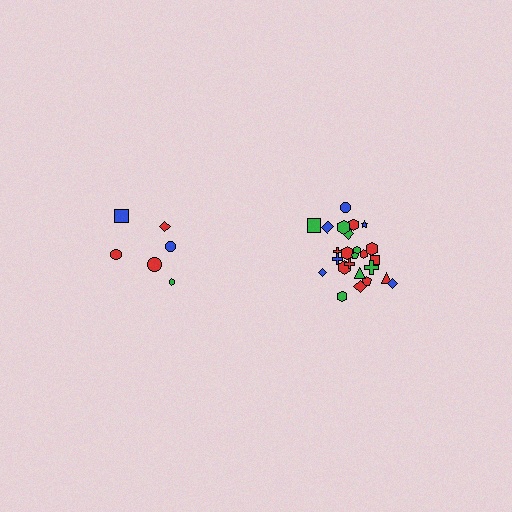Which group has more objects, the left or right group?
The right group.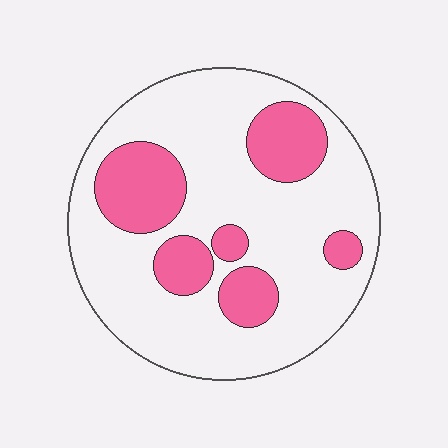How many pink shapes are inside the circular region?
6.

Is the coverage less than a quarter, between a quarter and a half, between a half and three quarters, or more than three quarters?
Between a quarter and a half.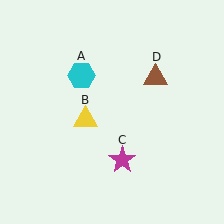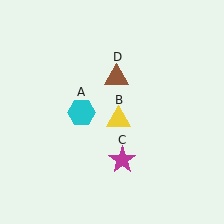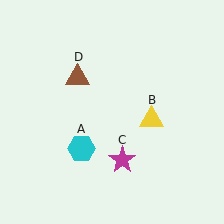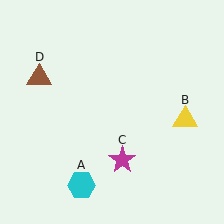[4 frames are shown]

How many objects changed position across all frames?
3 objects changed position: cyan hexagon (object A), yellow triangle (object B), brown triangle (object D).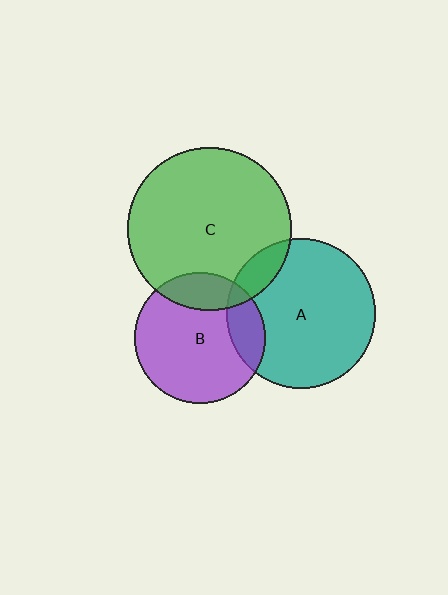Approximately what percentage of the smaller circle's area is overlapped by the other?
Approximately 10%.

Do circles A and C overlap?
Yes.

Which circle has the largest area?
Circle C (green).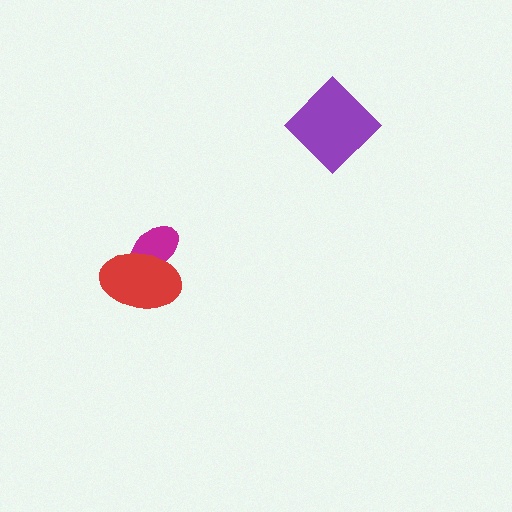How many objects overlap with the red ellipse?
1 object overlaps with the red ellipse.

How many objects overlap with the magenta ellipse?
1 object overlaps with the magenta ellipse.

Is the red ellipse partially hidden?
No, no other shape covers it.